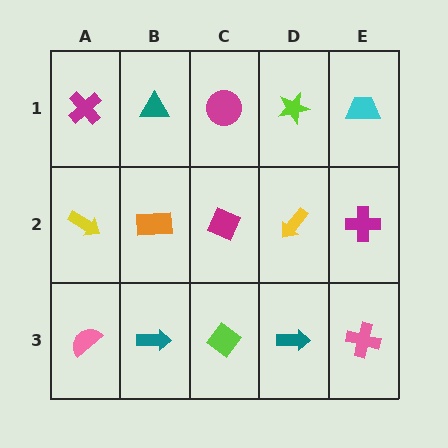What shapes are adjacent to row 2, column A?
A magenta cross (row 1, column A), a pink semicircle (row 3, column A), an orange rectangle (row 2, column B).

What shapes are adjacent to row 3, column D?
A yellow arrow (row 2, column D), a lime diamond (row 3, column C), a pink cross (row 3, column E).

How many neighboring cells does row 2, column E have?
3.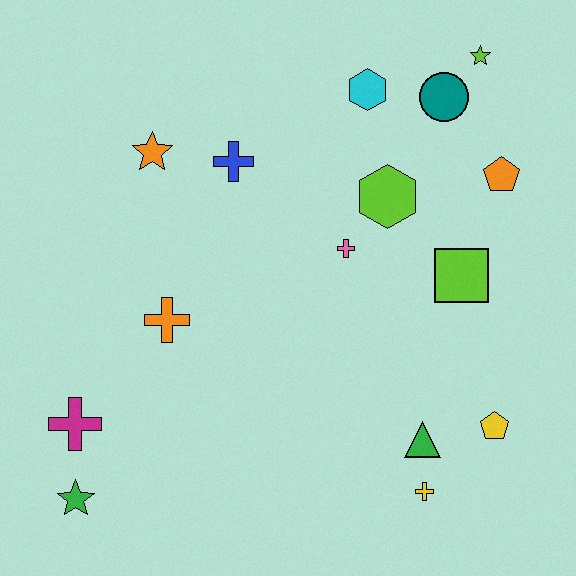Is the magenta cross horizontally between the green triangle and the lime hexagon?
No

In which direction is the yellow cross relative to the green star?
The yellow cross is to the right of the green star.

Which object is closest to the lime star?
The teal circle is closest to the lime star.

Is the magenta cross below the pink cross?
Yes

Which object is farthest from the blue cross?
The yellow cross is farthest from the blue cross.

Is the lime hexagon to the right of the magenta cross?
Yes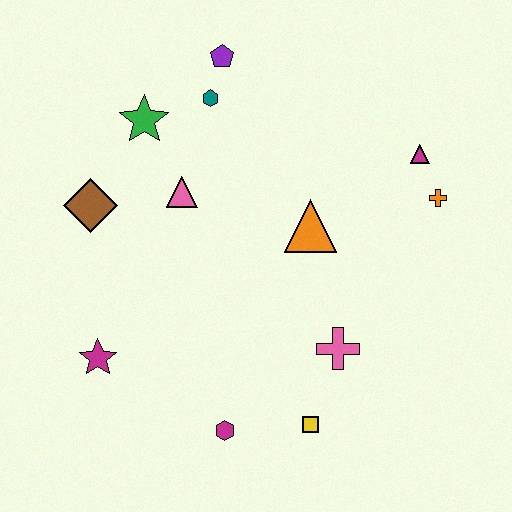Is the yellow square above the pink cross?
No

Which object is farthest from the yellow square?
The purple pentagon is farthest from the yellow square.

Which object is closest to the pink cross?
The yellow square is closest to the pink cross.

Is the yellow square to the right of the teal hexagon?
Yes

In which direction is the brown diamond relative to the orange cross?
The brown diamond is to the left of the orange cross.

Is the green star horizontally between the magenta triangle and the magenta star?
Yes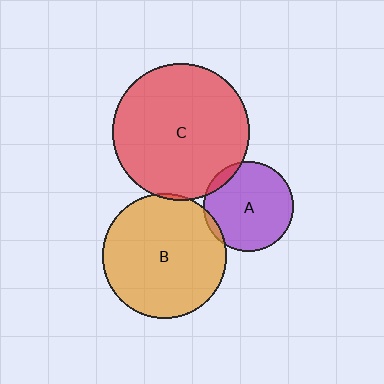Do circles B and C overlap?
Yes.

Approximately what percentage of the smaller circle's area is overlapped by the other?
Approximately 5%.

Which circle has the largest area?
Circle C (red).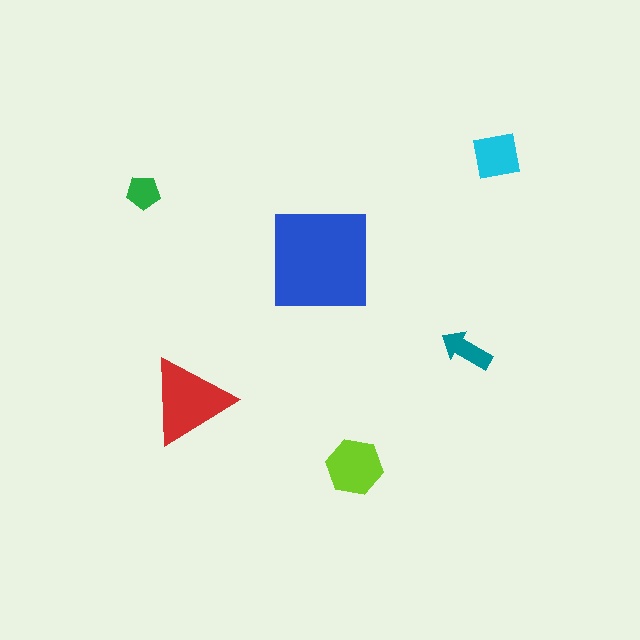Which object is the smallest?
The green pentagon.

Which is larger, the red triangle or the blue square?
The blue square.